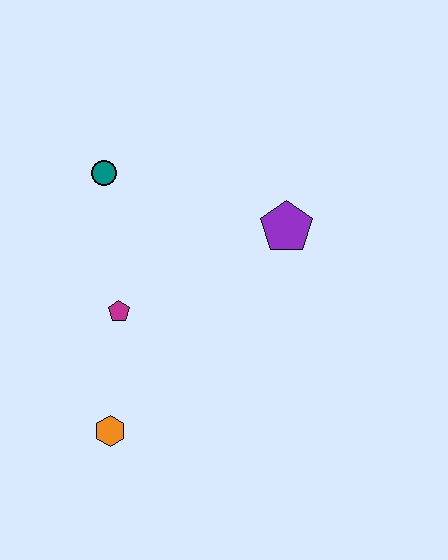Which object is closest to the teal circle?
The magenta pentagon is closest to the teal circle.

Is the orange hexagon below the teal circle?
Yes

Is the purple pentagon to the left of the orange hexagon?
No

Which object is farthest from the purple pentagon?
The orange hexagon is farthest from the purple pentagon.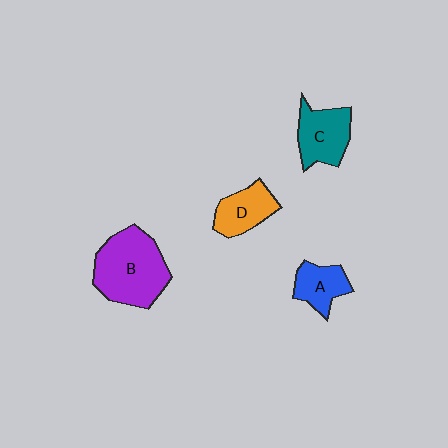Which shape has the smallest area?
Shape A (blue).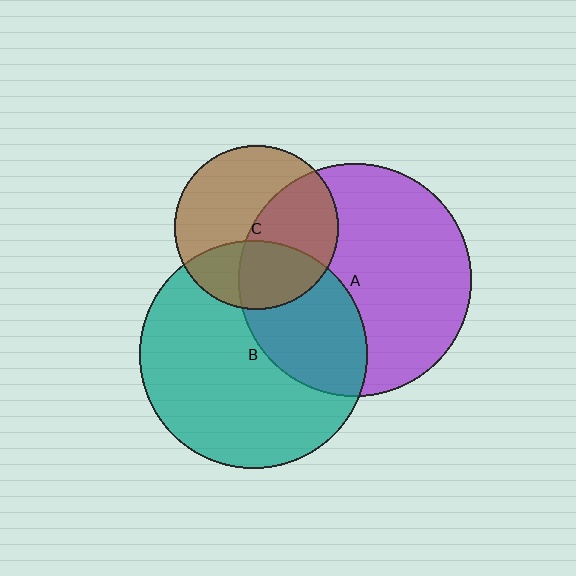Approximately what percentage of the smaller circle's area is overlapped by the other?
Approximately 45%.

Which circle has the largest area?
Circle A (purple).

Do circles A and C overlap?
Yes.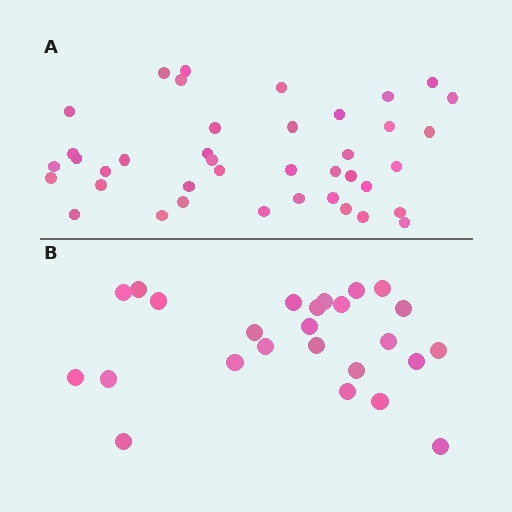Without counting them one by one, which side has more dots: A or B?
Region A (the top region) has more dots.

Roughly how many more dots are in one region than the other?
Region A has approximately 15 more dots than region B.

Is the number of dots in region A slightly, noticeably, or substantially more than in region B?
Region A has substantially more. The ratio is roughly 1.6 to 1.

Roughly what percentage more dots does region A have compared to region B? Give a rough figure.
About 60% more.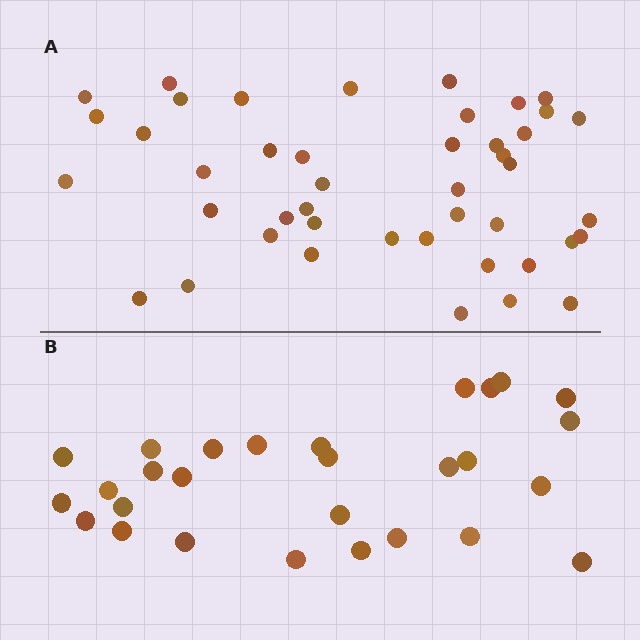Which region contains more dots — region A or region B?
Region A (the top region) has more dots.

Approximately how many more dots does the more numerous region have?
Region A has approximately 15 more dots than region B.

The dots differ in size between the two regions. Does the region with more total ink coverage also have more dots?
No. Region B has more total ink coverage because its dots are larger, but region A actually contains more individual dots. Total area can be misleading — the number of items is what matters here.